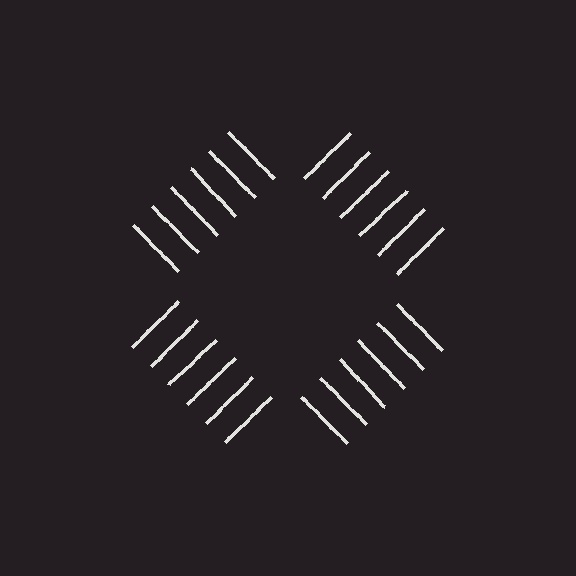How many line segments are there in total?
24 — 6 along each of the 4 edges.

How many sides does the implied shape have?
4 sides — the line-ends trace a square.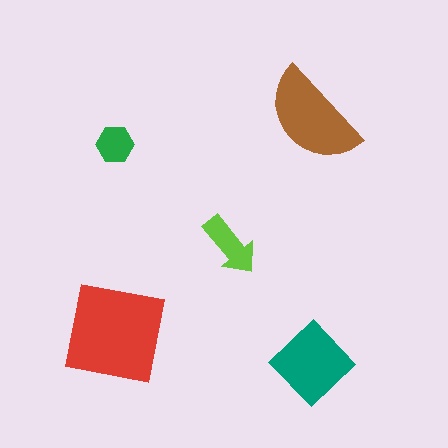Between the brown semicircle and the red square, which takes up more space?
The red square.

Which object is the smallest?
The green hexagon.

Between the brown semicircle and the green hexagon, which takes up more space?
The brown semicircle.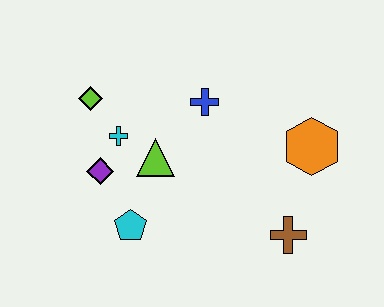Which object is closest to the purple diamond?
The cyan cross is closest to the purple diamond.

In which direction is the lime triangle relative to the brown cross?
The lime triangle is to the left of the brown cross.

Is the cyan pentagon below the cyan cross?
Yes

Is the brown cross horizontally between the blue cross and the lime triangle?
No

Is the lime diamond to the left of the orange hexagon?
Yes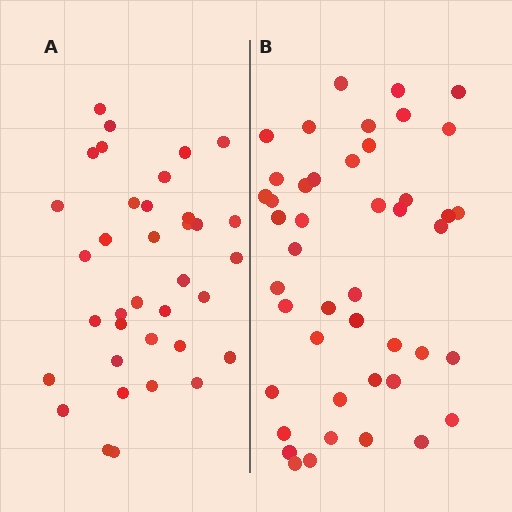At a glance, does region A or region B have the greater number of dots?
Region B (the right region) has more dots.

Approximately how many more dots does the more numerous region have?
Region B has roughly 8 or so more dots than region A.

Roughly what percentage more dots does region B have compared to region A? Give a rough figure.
About 25% more.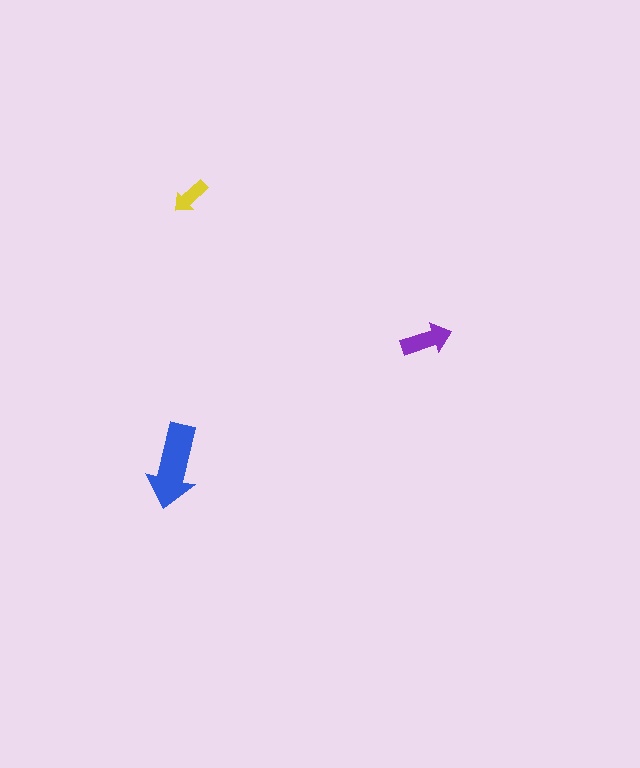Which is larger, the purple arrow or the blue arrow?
The blue one.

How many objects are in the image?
There are 3 objects in the image.